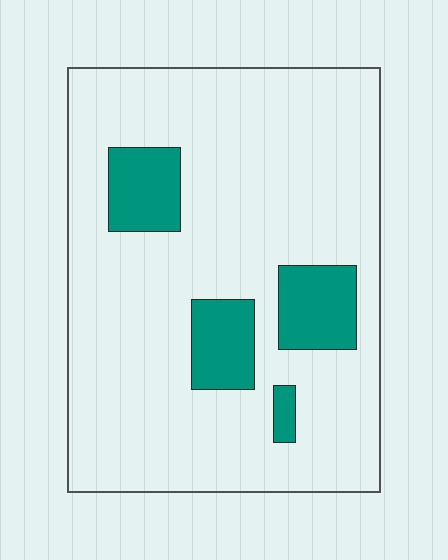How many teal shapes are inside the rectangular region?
4.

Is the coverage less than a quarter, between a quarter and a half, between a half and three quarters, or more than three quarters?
Less than a quarter.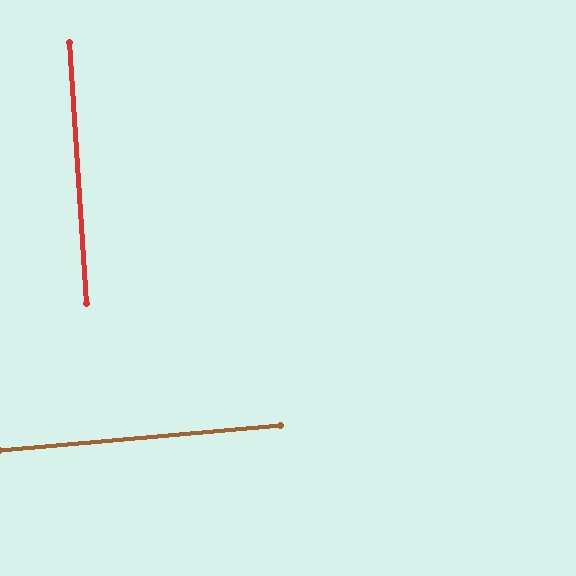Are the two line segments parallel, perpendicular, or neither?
Perpendicular — they meet at approximately 88°.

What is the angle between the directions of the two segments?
Approximately 88 degrees.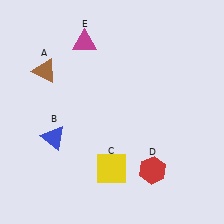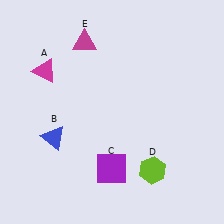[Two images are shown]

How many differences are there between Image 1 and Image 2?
There are 3 differences between the two images.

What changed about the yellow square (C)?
In Image 1, C is yellow. In Image 2, it changed to purple.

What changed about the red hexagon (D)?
In Image 1, D is red. In Image 2, it changed to lime.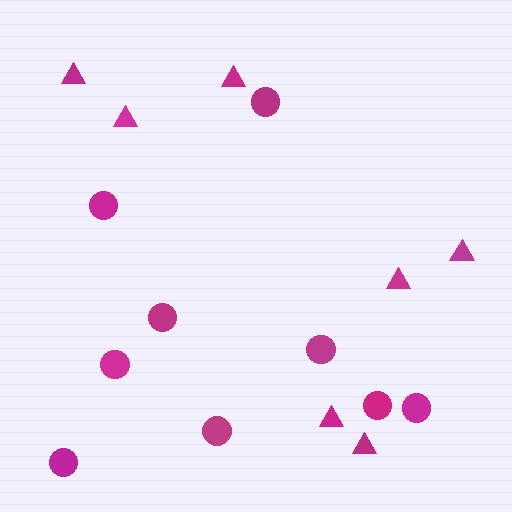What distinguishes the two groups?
There are 2 groups: one group of triangles (7) and one group of circles (9).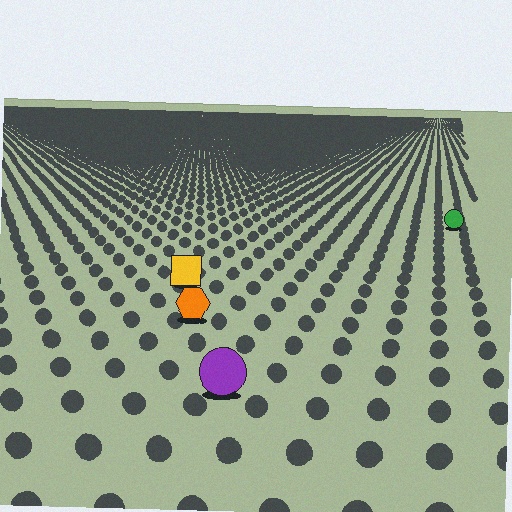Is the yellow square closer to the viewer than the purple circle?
No. The purple circle is closer — you can tell from the texture gradient: the ground texture is coarser near it.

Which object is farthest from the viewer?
The green circle is farthest from the viewer. It appears smaller and the ground texture around it is denser.